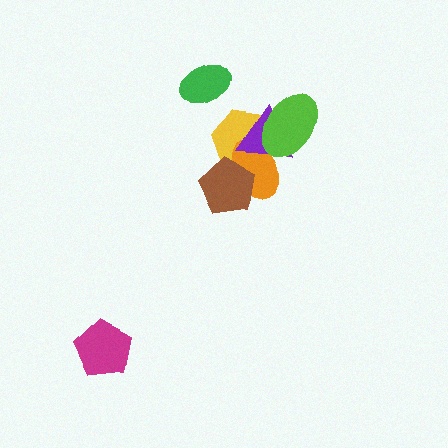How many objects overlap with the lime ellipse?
3 objects overlap with the lime ellipse.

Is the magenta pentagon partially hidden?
No, no other shape covers it.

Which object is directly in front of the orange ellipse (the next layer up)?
The purple triangle is directly in front of the orange ellipse.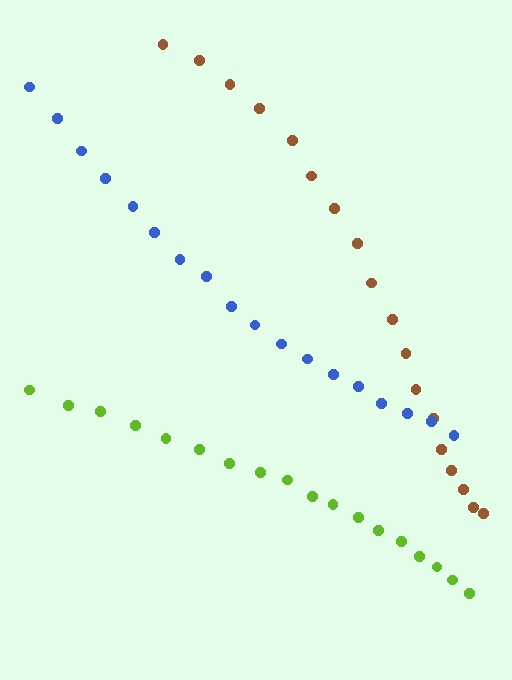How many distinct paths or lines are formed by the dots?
There are 3 distinct paths.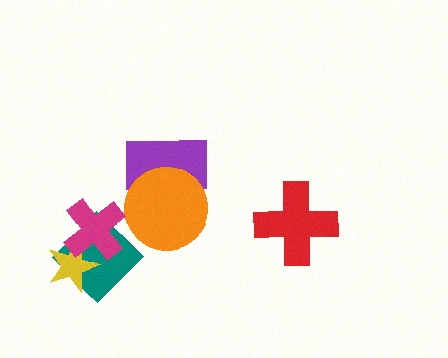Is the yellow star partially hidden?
Yes, it is partially covered by another shape.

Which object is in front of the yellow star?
The magenta cross is in front of the yellow star.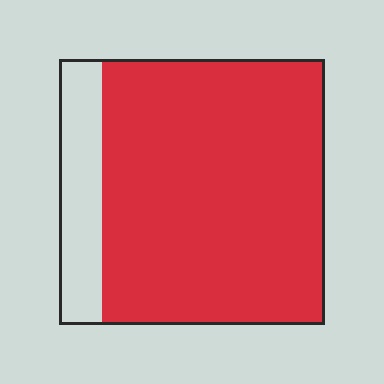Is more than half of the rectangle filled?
Yes.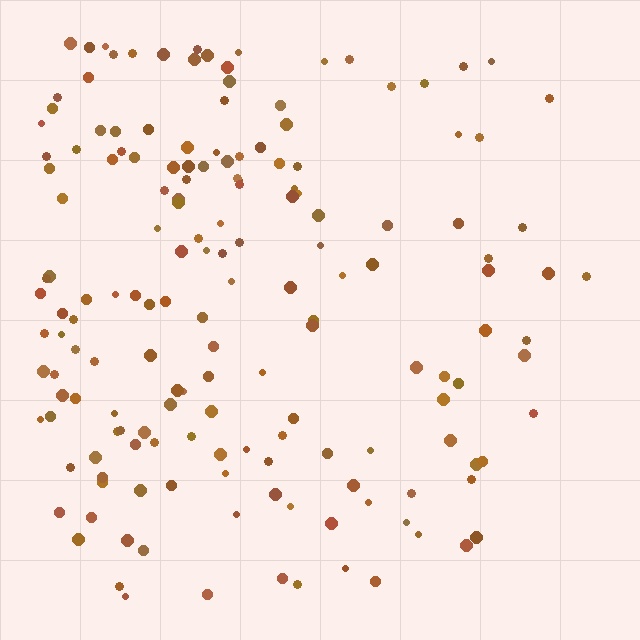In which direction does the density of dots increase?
From right to left, with the left side densest.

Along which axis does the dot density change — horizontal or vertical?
Horizontal.